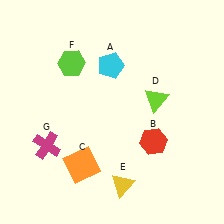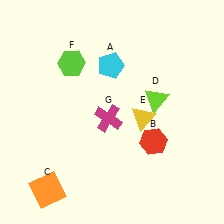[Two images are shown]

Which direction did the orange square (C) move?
The orange square (C) moved left.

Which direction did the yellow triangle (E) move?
The yellow triangle (E) moved up.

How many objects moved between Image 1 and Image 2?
3 objects moved between the two images.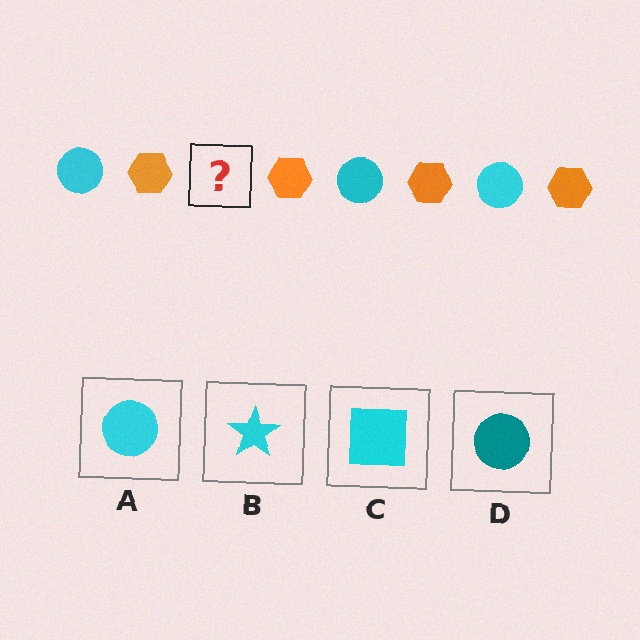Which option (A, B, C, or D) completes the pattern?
A.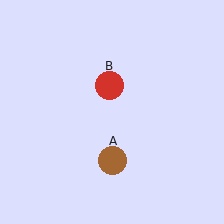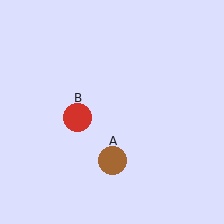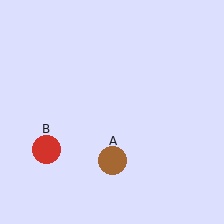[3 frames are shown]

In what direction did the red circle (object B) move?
The red circle (object B) moved down and to the left.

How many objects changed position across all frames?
1 object changed position: red circle (object B).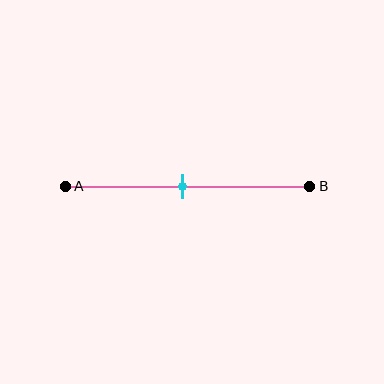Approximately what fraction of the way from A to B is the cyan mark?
The cyan mark is approximately 50% of the way from A to B.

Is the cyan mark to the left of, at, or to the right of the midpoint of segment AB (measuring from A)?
The cyan mark is approximately at the midpoint of segment AB.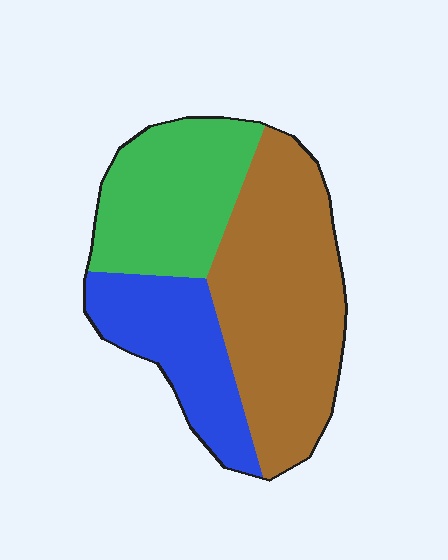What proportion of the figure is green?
Green covers roughly 30% of the figure.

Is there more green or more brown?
Brown.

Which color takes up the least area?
Blue, at roughly 25%.